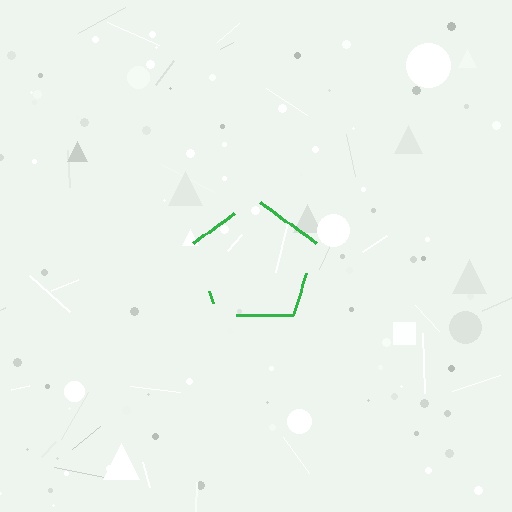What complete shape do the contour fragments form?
The contour fragments form a pentagon.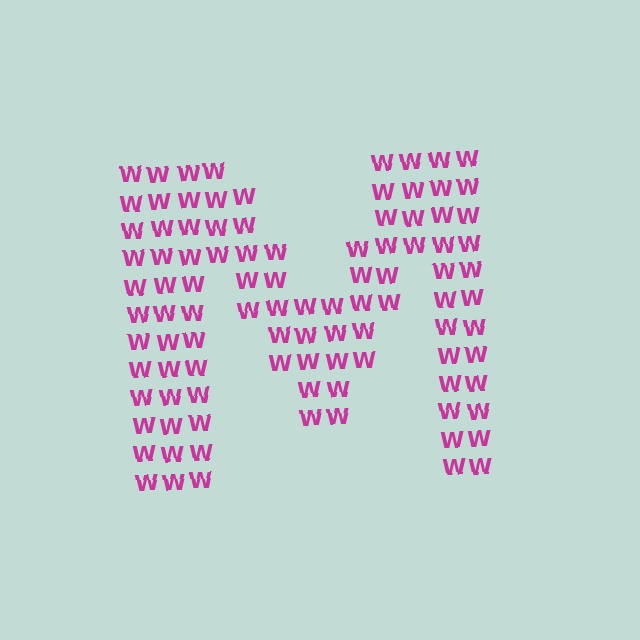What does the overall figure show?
The overall figure shows the letter M.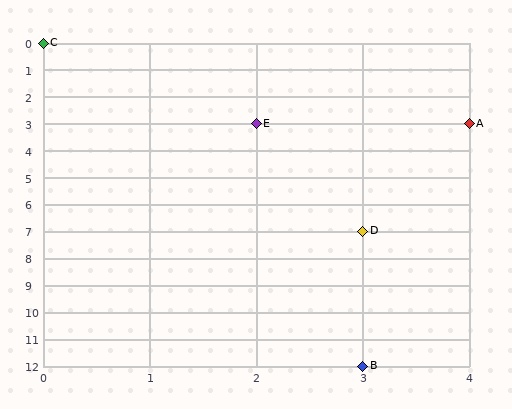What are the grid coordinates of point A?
Point A is at grid coordinates (4, 3).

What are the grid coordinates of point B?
Point B is at grid coordinates (3, 12).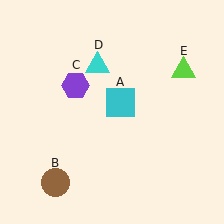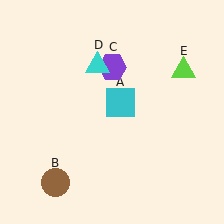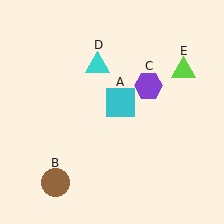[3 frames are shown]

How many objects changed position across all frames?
1 object changed position: purple hexagon (object C).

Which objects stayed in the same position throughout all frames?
Cyan square (object A) and brown circle (object B) and cyan triangle (object D) and lime triangle (object E) remained stationary.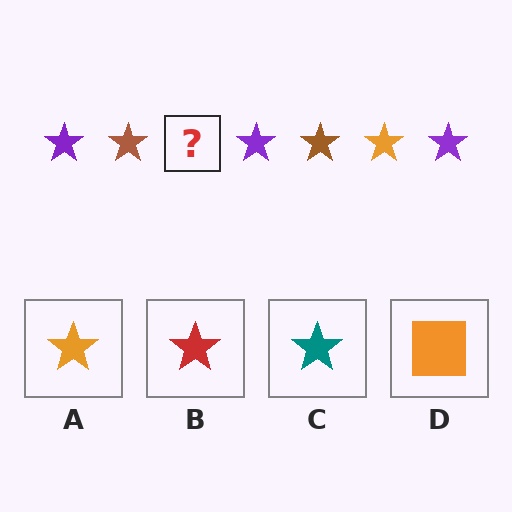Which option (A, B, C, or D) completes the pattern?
A.